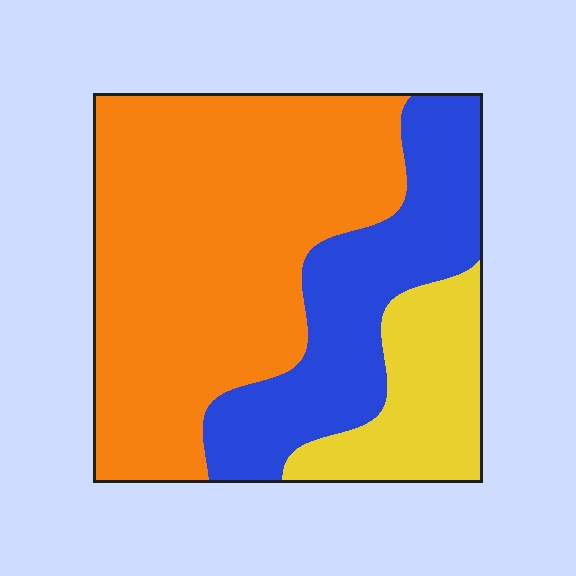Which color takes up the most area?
Orange, at roughly 55%.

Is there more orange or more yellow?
Orange.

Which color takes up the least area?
Yellow, at roughly 15%.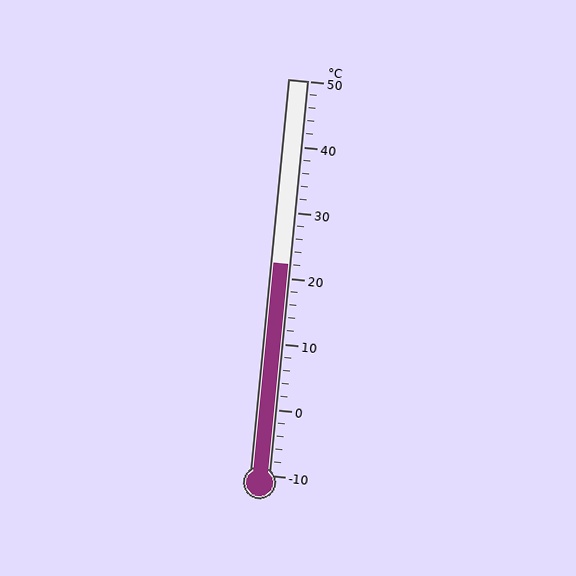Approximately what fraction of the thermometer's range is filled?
The thermometer is filled to approximately 55% of its range.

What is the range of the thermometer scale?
The thermometer scale ranges from -10°C to 50°C.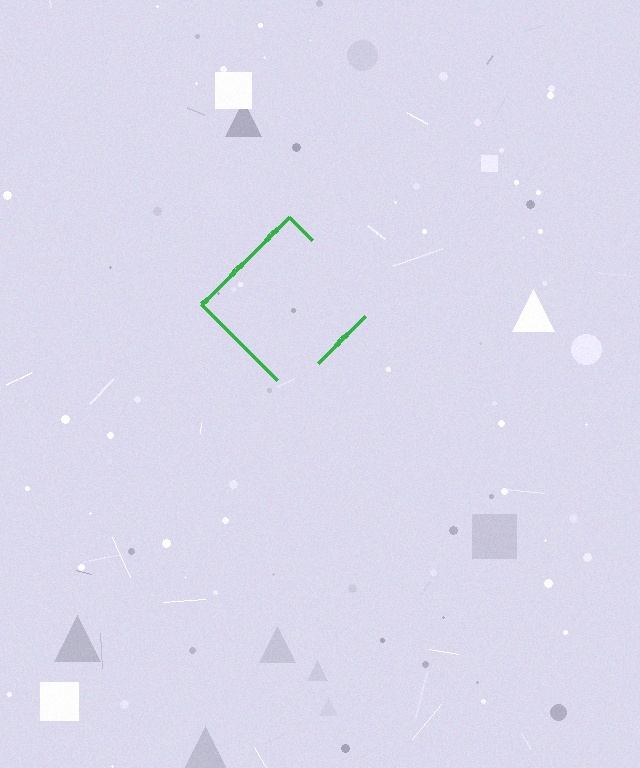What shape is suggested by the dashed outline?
The dashed outline suggests a diamond.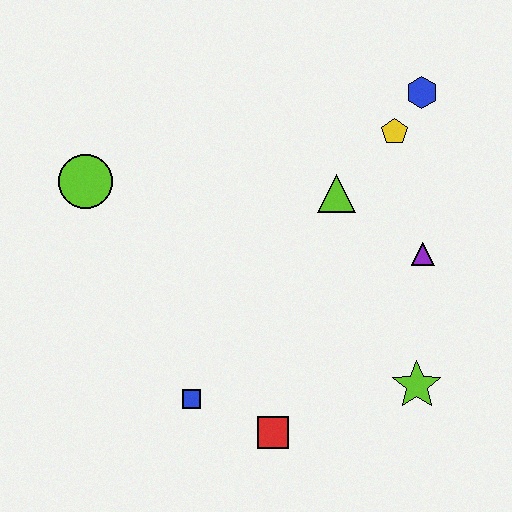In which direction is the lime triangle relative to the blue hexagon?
The lime triangle is below the blue hexagon.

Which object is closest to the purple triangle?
The lime triangle is closest to the purple triangle.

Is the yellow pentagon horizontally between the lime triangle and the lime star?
Yes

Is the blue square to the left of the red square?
Yes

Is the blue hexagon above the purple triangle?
Yes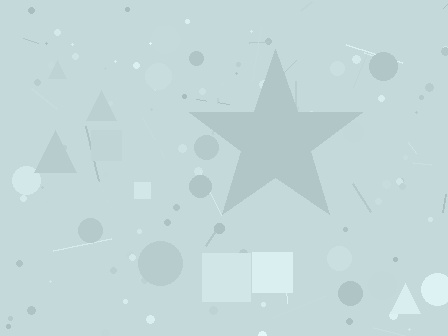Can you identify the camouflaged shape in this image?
The camouflaged shape is a star.